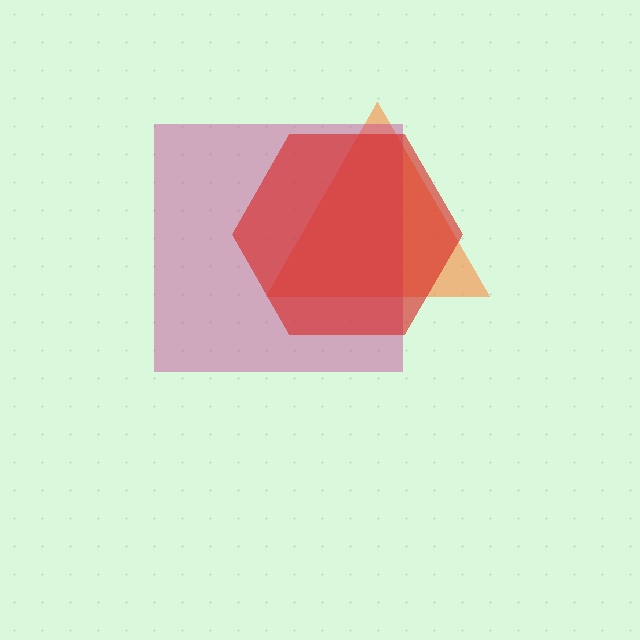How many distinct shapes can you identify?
There are 3 distinct shapes: an orange triangle, a magenta square, a red hexagon.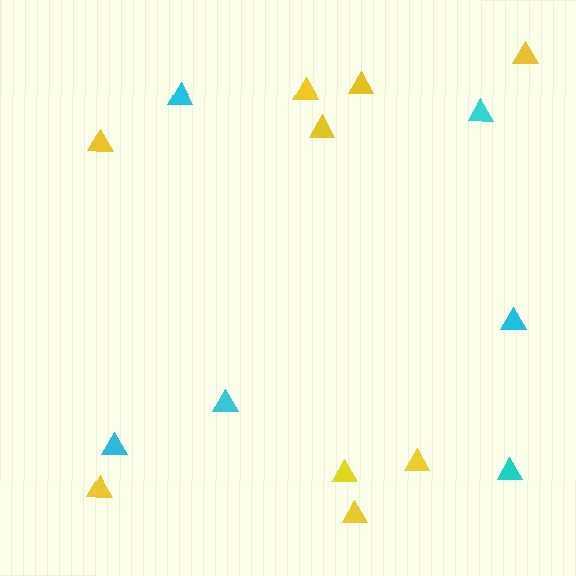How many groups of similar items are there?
There are 2 groups: one group of cyan triangles (6) and one group of yellow triangles (9).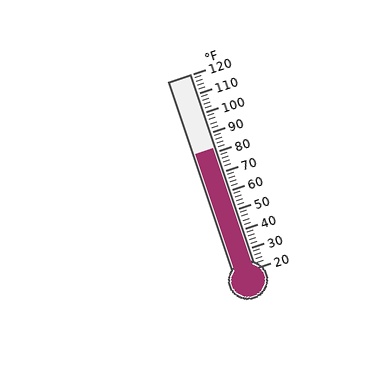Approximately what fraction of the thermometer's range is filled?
The thermometer is filled to approximately 60% of its range.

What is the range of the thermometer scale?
The thermometer scale ranges from 20°F to 120°F.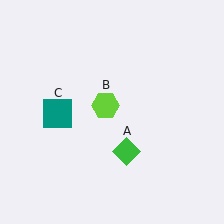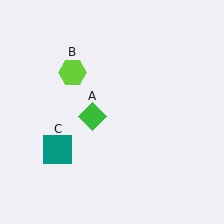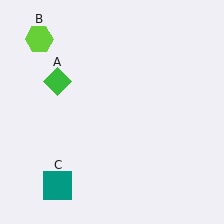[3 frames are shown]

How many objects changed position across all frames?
3 objects changed position: green diamond (object A), lime hexagon (object B), teal square (object C).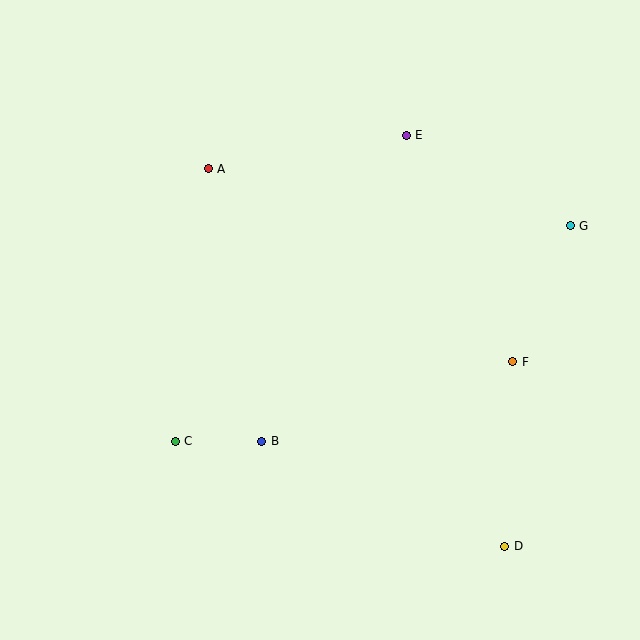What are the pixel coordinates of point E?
Point E is at (406, 135).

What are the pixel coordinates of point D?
Point D is at (505, 546).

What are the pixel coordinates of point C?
Point C is at (175, 441).